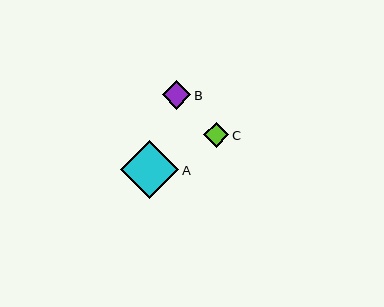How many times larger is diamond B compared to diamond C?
Diamond B is approximately 1.1 times the size of diamond C.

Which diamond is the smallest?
Diamond C is the smallest with a size of approximately 25 pixels.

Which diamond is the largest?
Diamond A is the largest with a size of approximately 58 pixels.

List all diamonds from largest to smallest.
From largest to smallest: A, B, C.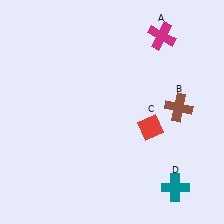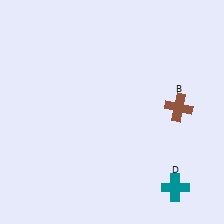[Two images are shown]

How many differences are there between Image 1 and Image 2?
There are 2 differences between the two images.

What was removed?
The magenta cross (A), the red diamond (C) were removed in Image 2.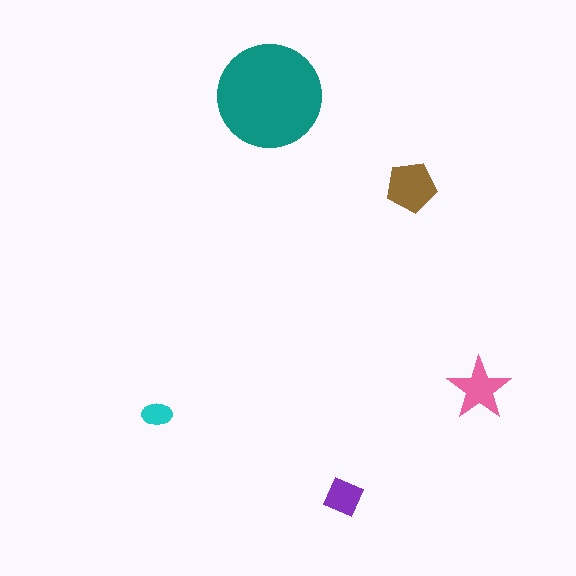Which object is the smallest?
The cyan ellipse.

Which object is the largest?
The teal circle.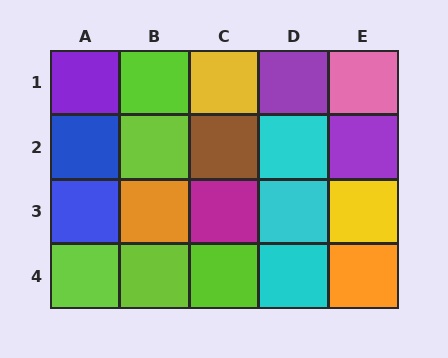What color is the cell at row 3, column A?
Blue.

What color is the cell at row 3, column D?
Cyan.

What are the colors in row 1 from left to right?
Purple, lime, yellow, purple, pink.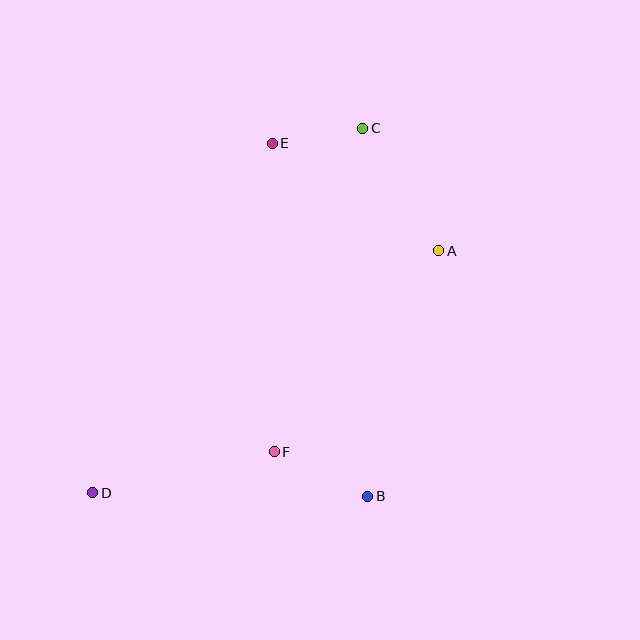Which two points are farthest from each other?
Points C and D are farthest from each other.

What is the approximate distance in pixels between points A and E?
The distance between A and E is approximately 198 pixels.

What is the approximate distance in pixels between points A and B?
The distance between A and B is approximately 255 pixels.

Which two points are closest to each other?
Points C and E are closest to each other.